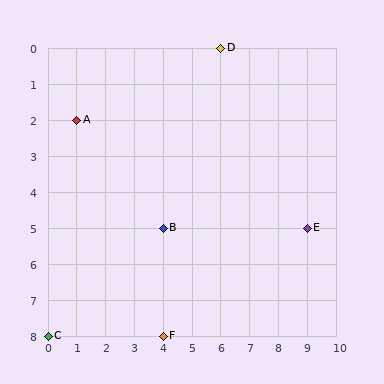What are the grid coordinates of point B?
Point B is at grid coordinates (4, 5).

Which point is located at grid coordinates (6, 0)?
Point D is at (6, 0).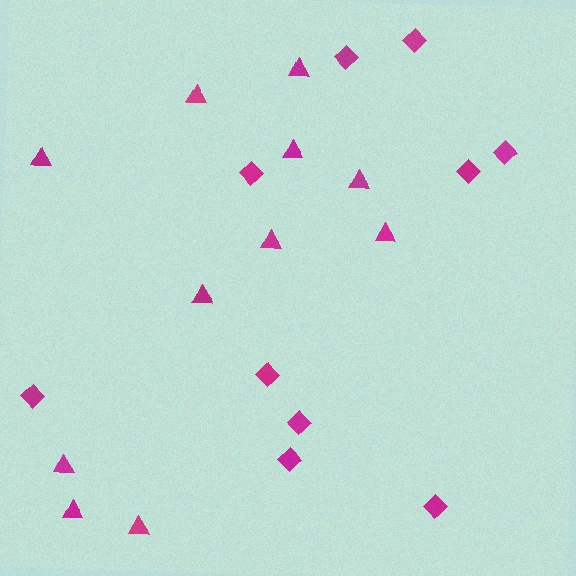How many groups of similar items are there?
There are 2 groups: one group of diamonds (10) and one group of triangles (11).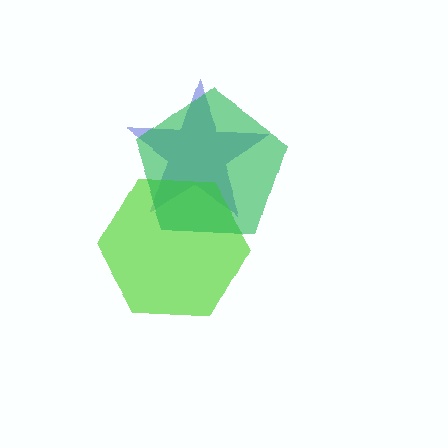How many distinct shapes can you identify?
There are 3 distinct shapes: a blue star, a lime hexagon, a green pentagon.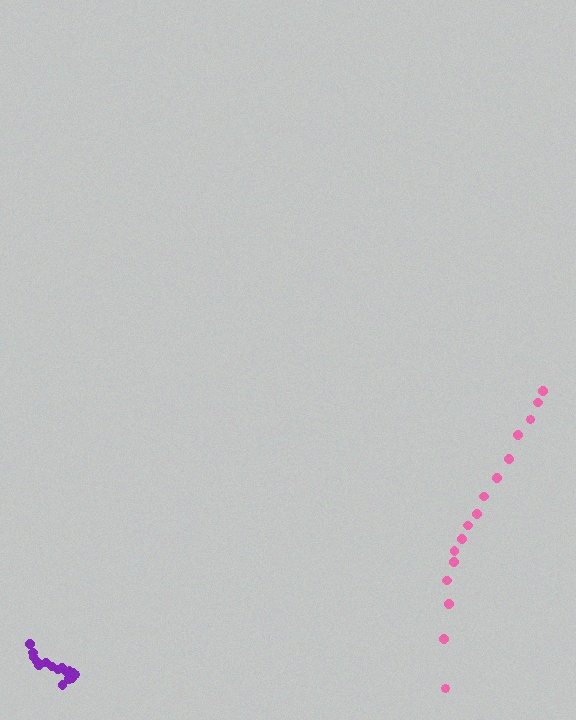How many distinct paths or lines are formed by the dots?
There are 2 distinct paths.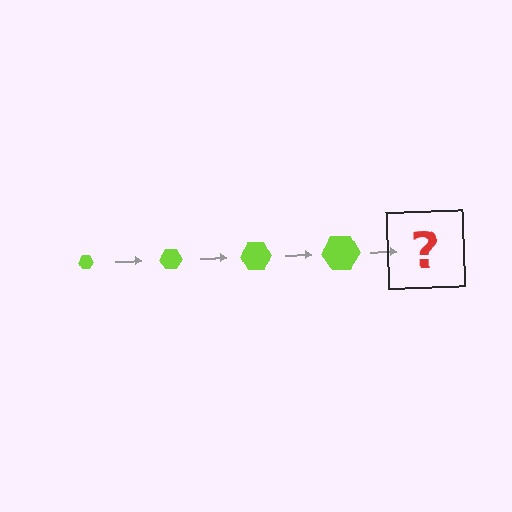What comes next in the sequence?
The next element should be a lime hexagon, larger than the previous one.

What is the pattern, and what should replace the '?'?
The pattern is that the hexagon gets progressively larger each step. The '?' should be a lime hexagon, larger than the previous one.